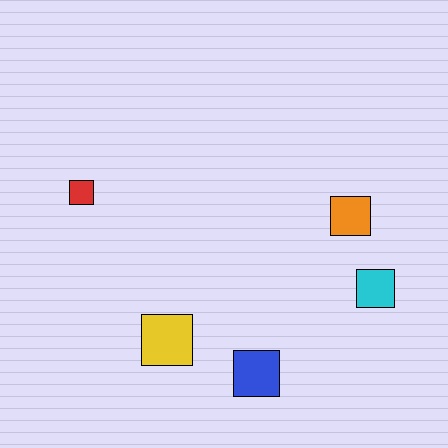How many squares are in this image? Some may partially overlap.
There are 5 squares.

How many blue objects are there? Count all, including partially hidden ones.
There is 1 blue object.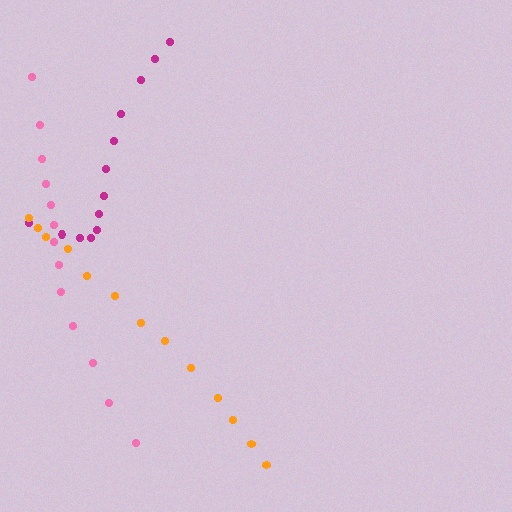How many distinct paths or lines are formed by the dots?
There are 3 distinct paths.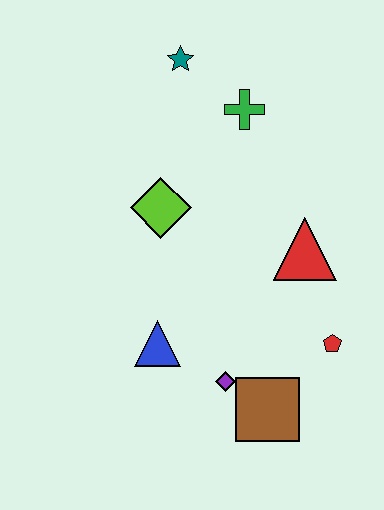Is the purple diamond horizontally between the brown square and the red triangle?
No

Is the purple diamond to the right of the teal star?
Yes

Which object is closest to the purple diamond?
The brown square is closest to the purple diamond.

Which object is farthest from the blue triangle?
The teal star is farthest from the blue triangle.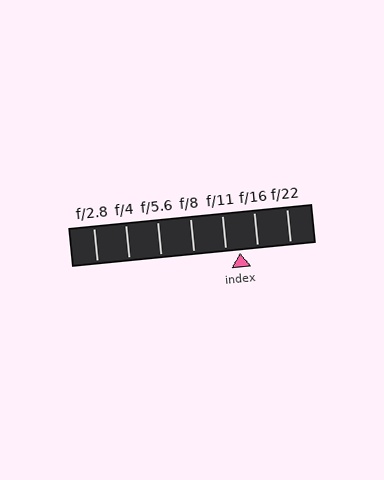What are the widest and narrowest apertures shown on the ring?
The widest aperture shown is f/2.8 and the narrowest is f/22.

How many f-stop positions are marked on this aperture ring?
There are 7 f-stop positions marked.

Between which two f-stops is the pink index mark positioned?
The index mark is between f/11 and f/16.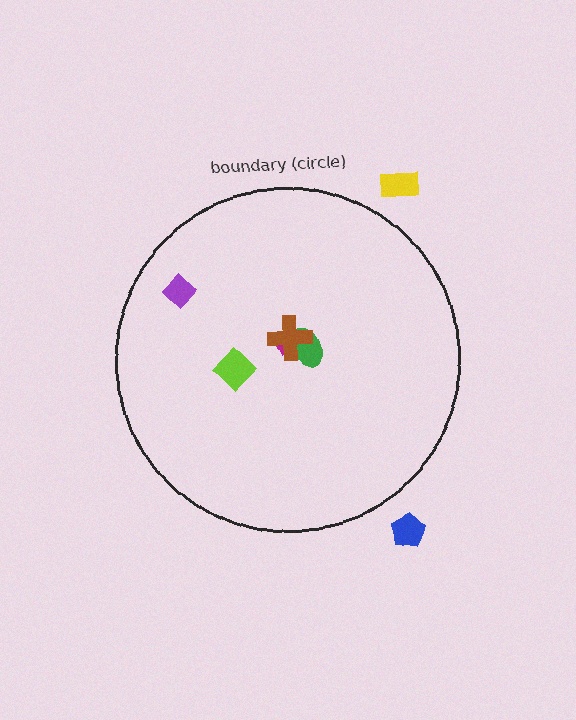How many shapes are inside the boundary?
5 inside, 2 outside.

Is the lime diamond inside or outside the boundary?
Inside.